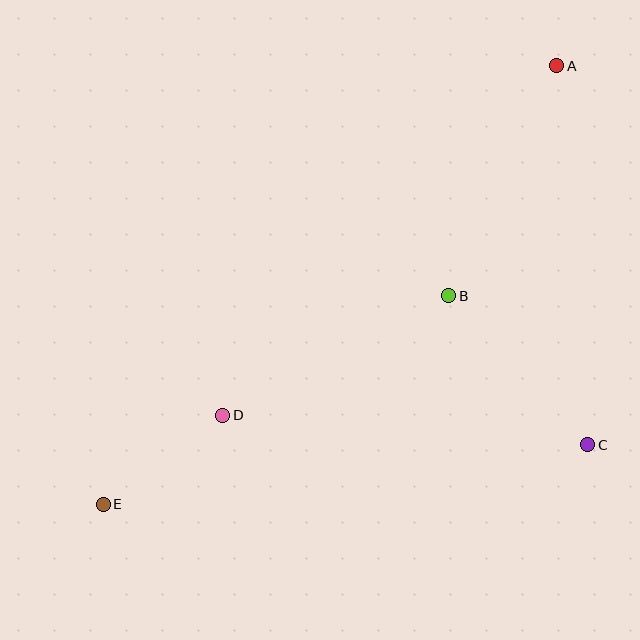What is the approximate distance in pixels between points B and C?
The distance between B and C is approximately 204 pixels.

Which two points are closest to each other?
Points D and E are closest to each other.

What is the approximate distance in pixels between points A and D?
The distance between A and D is approximately 483 pixels.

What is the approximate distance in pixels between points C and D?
The distance between C and D is approximately 366 pixels.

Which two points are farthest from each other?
Points A and E are farthest from each other.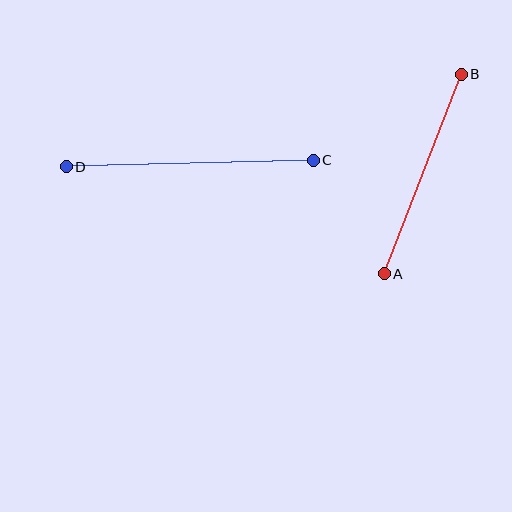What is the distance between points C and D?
The distance is approximately 247 pixels.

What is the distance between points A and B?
The distance is approximately 214 pixels.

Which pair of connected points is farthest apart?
Points C and D are farthest apart.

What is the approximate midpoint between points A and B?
The midpoint is at approximately (423, 174) pixels.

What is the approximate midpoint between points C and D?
The midpoint is at approximately (190, 164) pixels.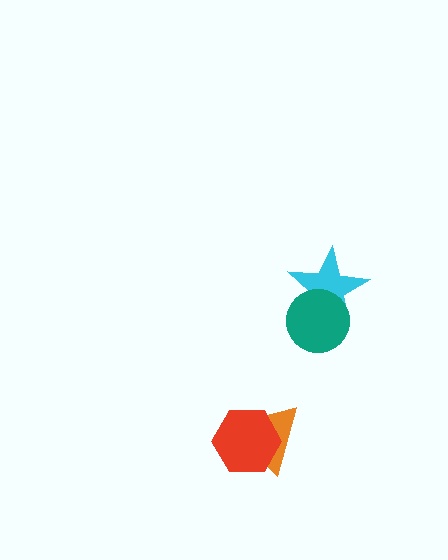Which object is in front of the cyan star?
The teal circle is in front of the cyan star.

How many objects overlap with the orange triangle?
1 object overlaps with the orange triangle.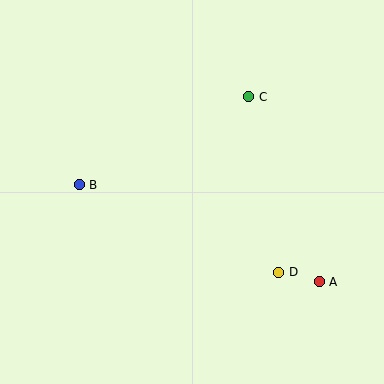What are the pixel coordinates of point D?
Point D is at (279, 272).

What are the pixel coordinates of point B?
Point B is at (79, 185).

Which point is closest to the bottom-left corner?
Point B is closest to the bottom-left corner.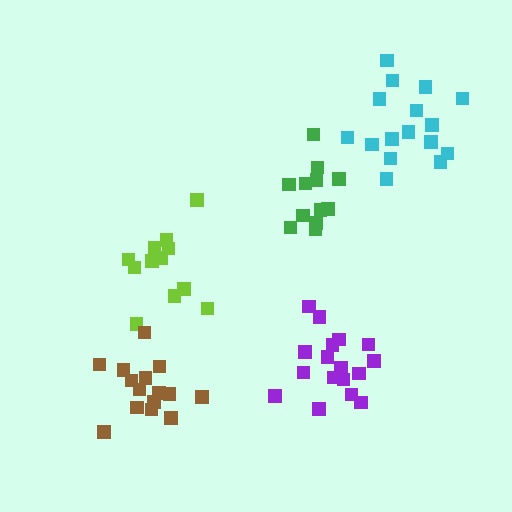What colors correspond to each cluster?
The clusters are colored: lime, cyan, purple, brown, green.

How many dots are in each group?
Group 1: 12 dots, Group 2: 16 dots, Group 3: 17 dots, Group 4: 15 dots, Group 5: 12 dots (72 total).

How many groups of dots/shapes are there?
There are 5 groups.